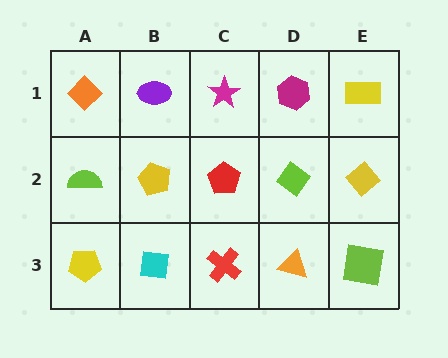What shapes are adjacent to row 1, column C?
A red pentagon (row 2, column C), a purple ellipse (row 1, column B), a magenta hexagon (row 1, column D).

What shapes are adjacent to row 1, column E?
A yellow diamond (row 2, column E), a magenta hexagon (row 1, column D).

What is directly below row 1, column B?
A yellow pentagon.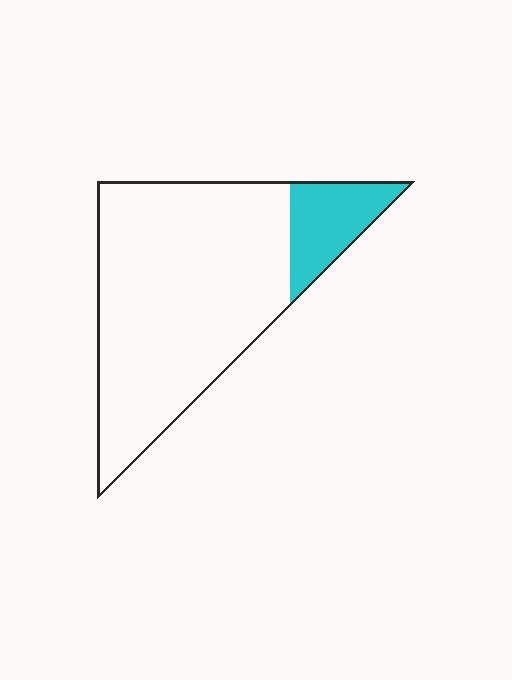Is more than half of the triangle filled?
No.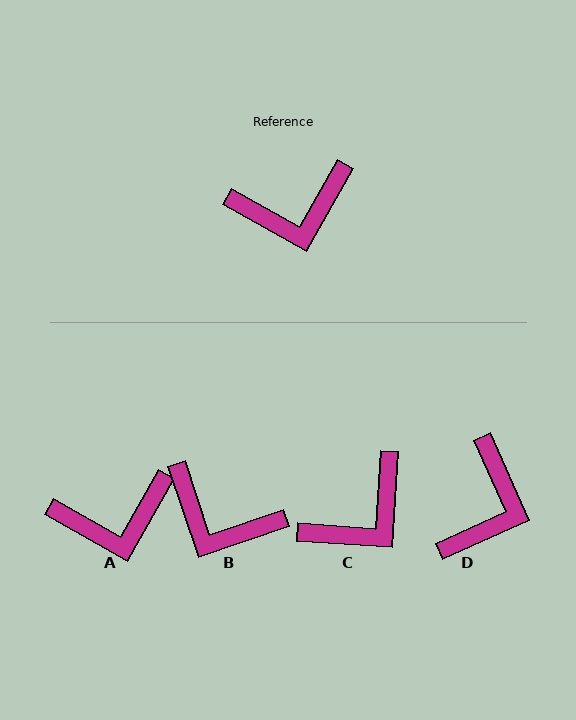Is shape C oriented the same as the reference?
No, it is off by about 26 degrees.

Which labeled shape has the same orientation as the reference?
A.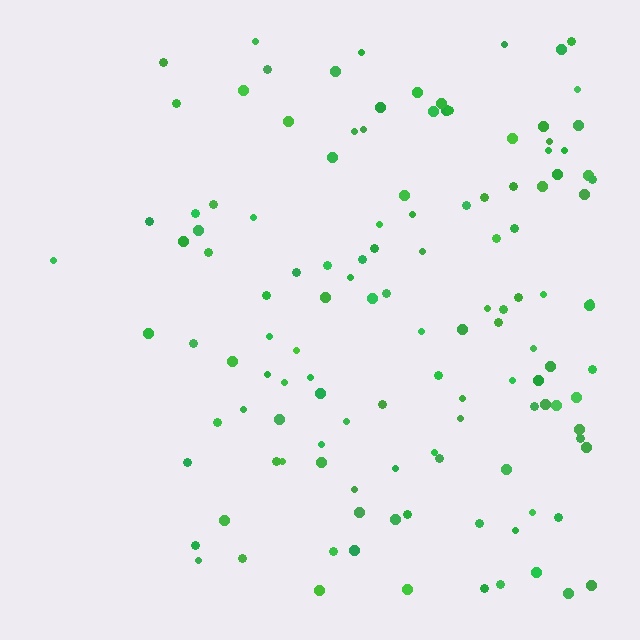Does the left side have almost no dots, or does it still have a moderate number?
Still a moderate number, just noticeably fewer than the right.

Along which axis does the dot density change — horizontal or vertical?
Horizontal.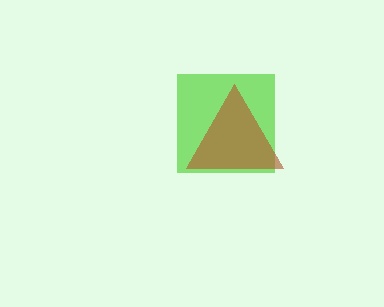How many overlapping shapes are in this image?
There are 2 overlapping shapes in the image.